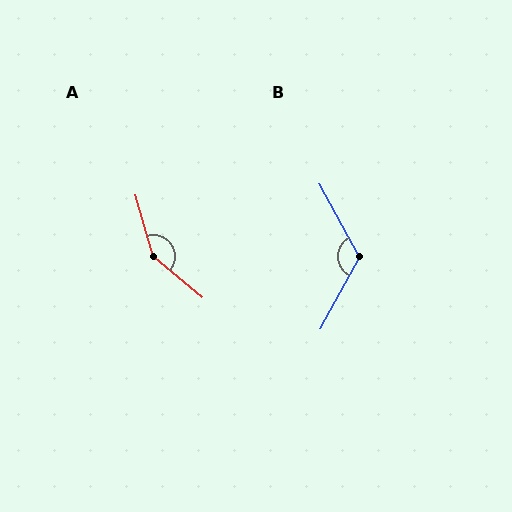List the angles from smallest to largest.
B (123°), A (145°).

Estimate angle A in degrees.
Approximately 145 degrees.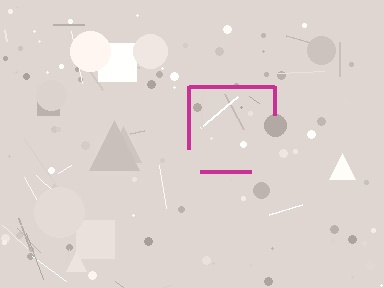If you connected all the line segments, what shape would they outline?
They would outline a square.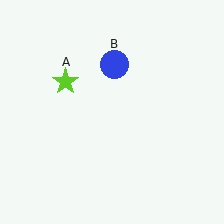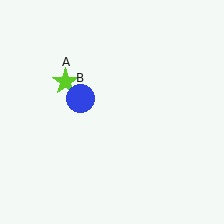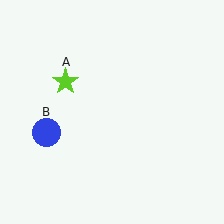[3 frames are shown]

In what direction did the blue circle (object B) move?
The blue circle (object B) moved down and to the left.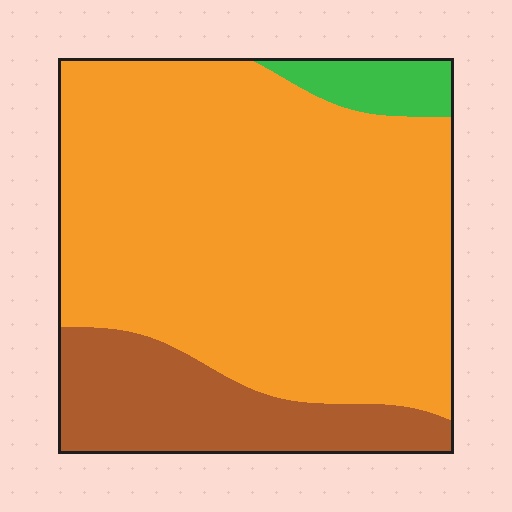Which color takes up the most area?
Orange, at roughly 75%.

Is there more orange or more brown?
Orange.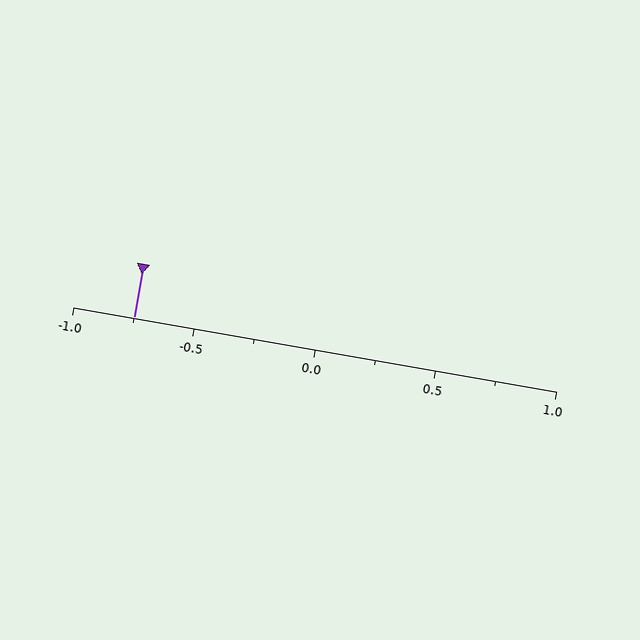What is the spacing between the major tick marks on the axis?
The major ticks are spaced 0.5 apart.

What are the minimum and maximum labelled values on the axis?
The axis runs from -1.0 to 1.0.